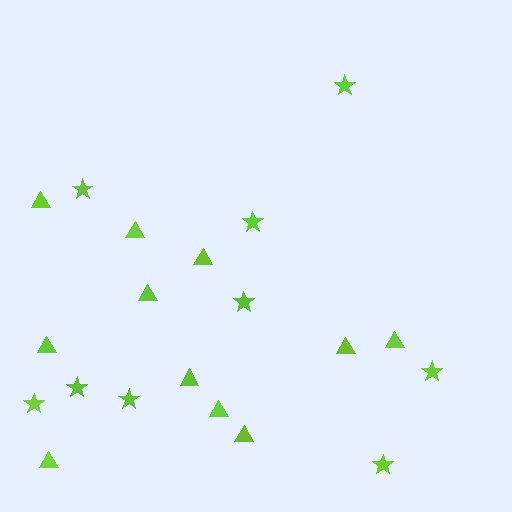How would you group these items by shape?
There are 2 groups: one group of triangles (11) and one group of stars (9).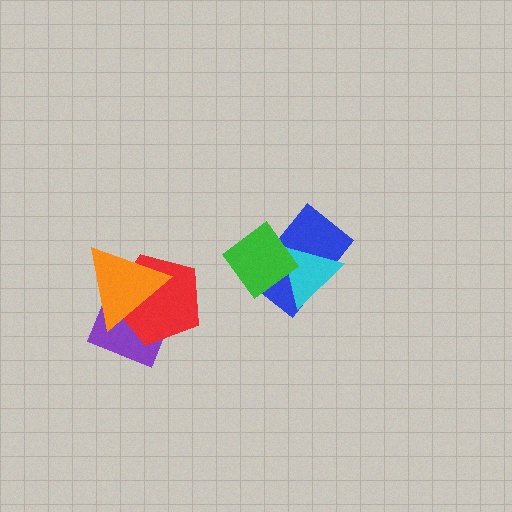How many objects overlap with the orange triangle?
2 objects overlap with the orange triangle.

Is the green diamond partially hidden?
No, no other shape covers it.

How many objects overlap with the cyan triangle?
2 objects overlap with the cyan triangle.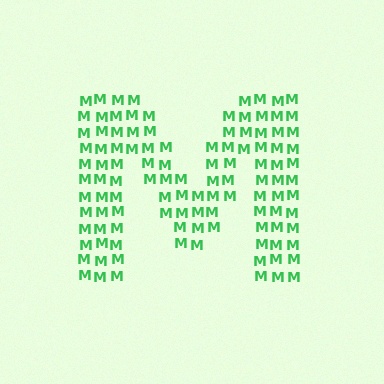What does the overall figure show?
The overall figure shows the letter M.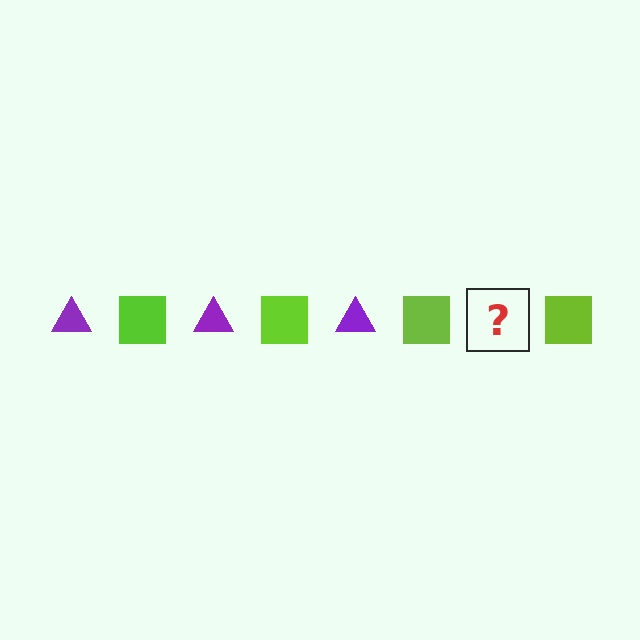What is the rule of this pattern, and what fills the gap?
The rule is that the pattern alternates between purple triangle and lime square. The gap should be filled with a purple triangle.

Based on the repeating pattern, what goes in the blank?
The blank should be a purple triangle.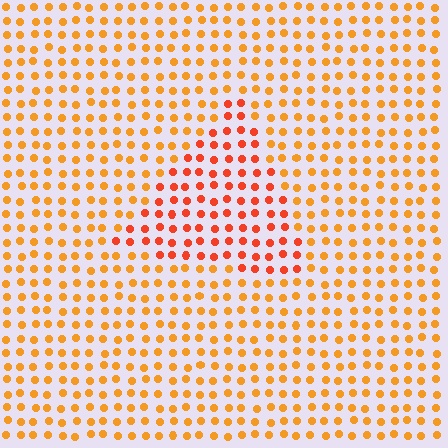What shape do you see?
I see a triangle.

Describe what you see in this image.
The image is filled with small orange elements in a uniform arrangement. A triangle-shaped region is visible where the elements are tinted to a slightly different hue, forming a subtle color boundary.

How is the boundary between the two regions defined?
The boundary is defined purely by a slight shift in hue (about 27 degrees). Spacing, size, and orientation are identical on both sides.